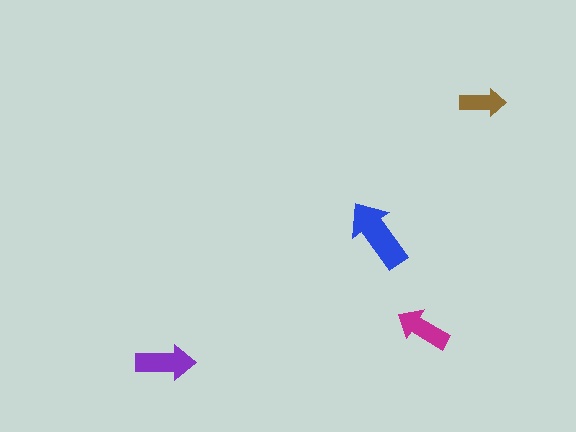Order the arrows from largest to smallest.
the blue one, the purple one, the magenta one, the brown one.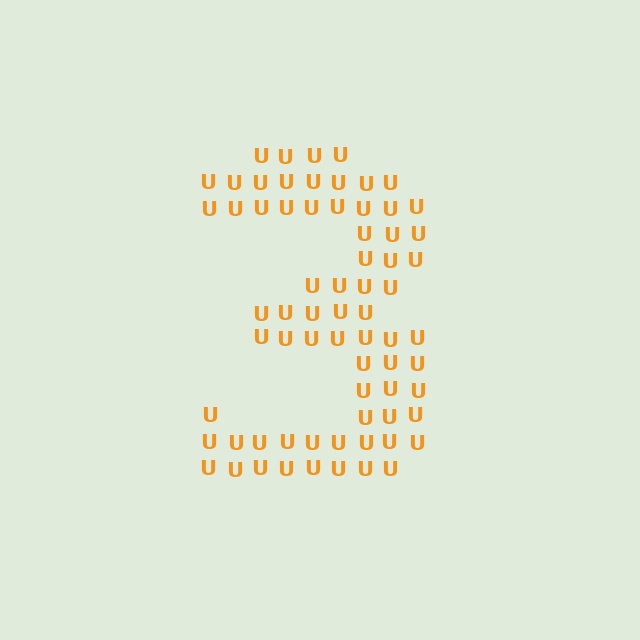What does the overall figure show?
The overall figure shows the digit 3.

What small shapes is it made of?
It is made of small letter U's.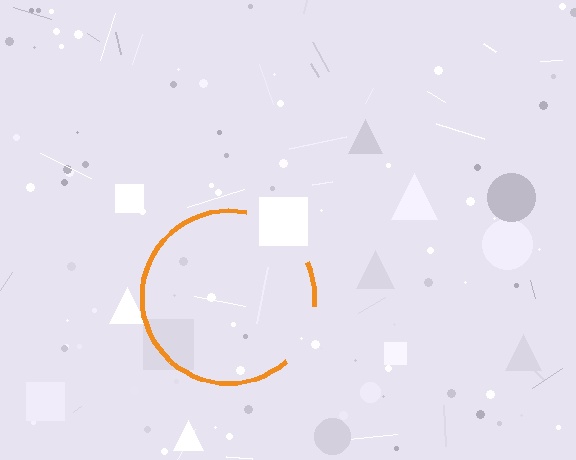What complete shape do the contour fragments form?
The contour fragments form a circle.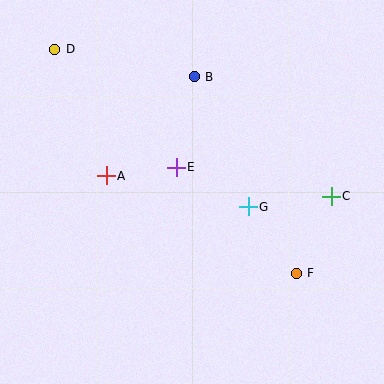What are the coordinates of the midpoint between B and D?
The midpoint between B and D is at (124, 63).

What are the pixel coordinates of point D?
Point D is at (55, 49).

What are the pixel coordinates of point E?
Point E is at (176, 167).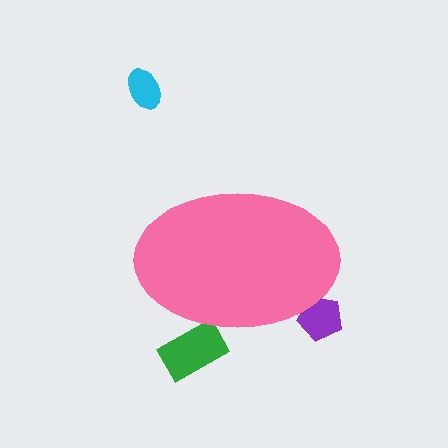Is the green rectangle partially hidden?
Yes, the green rectangle is partially hidden behind the pink ellipse.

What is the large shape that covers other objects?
A pink ellipse.